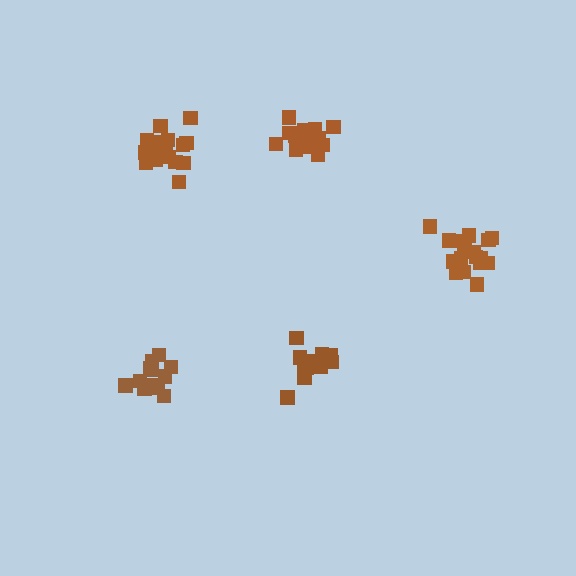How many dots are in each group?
Group 1: 13 dots, Group 2: 19 dots, Group 3: 16 dots, Group 4: 19 dots, Group 5: 17 dots (84 total).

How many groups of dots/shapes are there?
There are 5 groups.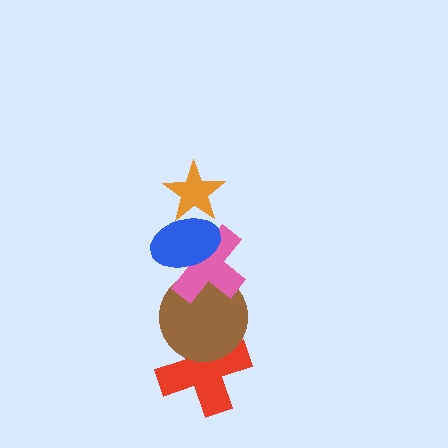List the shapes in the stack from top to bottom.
From top to bottom: the orange star, the blue ellipse, the pink cross, the brown circle, the red cross.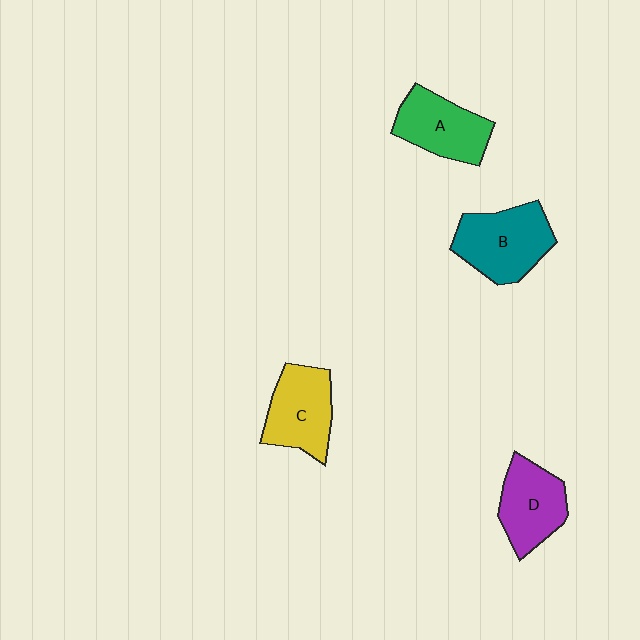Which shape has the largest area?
Shape B (teal).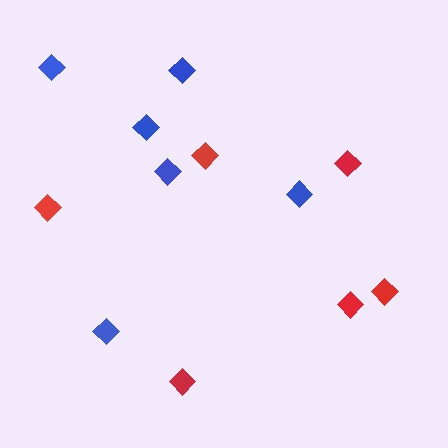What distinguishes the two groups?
There are 2 groups: one group of red diamonds (6) and one group of blue diamonds (6).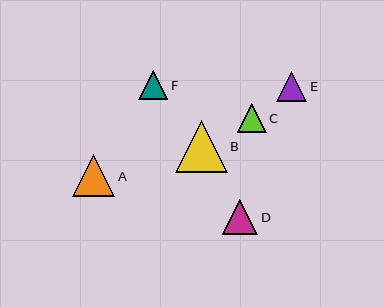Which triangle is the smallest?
Triangle F is the smallest with a size of approximately 29 pixels.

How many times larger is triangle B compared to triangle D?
Triangle B is approximately 1.5 times the size of triangle D.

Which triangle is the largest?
Triangle B is the largest with a size of approximately 52 pixels.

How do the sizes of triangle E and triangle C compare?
Triangle E and triangle C are approximately the same size.